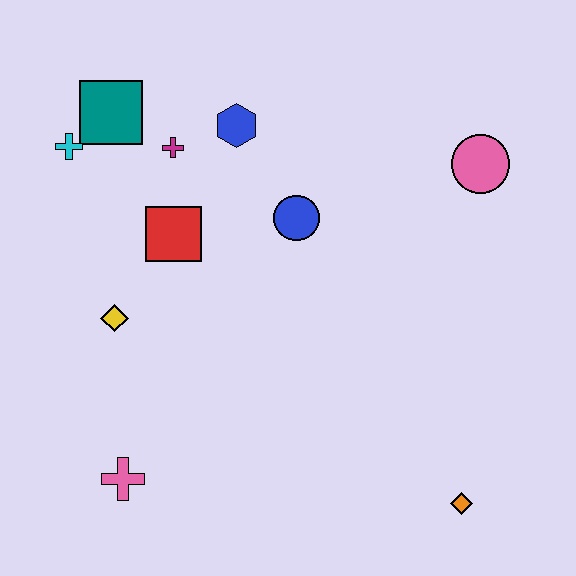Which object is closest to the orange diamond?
The blue circle is closest to the orange diamond.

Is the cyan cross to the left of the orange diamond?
Yes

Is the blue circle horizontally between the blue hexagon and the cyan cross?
No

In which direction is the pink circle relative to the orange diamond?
The pink circle is above the orange diamond.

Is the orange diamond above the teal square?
No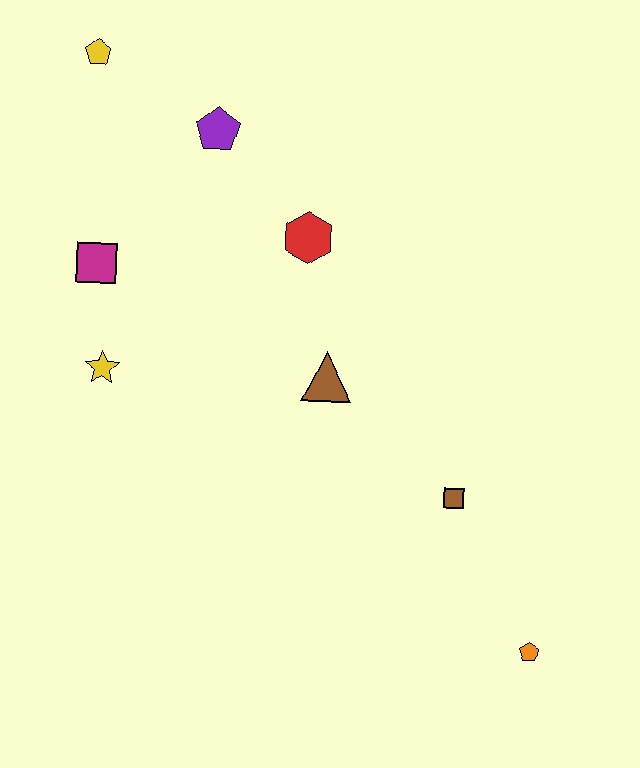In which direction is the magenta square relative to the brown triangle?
The magenta square is to the left of the brown triangle.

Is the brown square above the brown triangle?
No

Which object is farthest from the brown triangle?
The yellow pentagon is farthest from the brown triangle.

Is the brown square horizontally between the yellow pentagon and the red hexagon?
No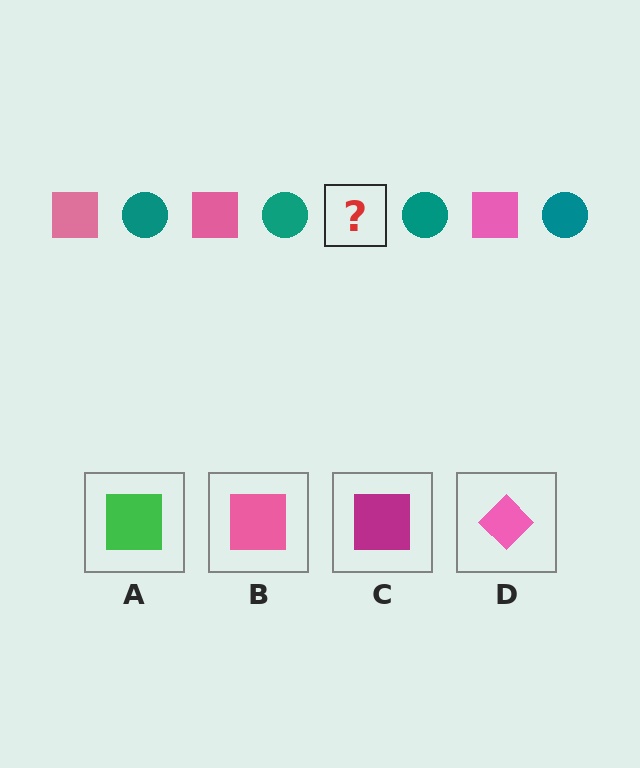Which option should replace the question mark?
Option B.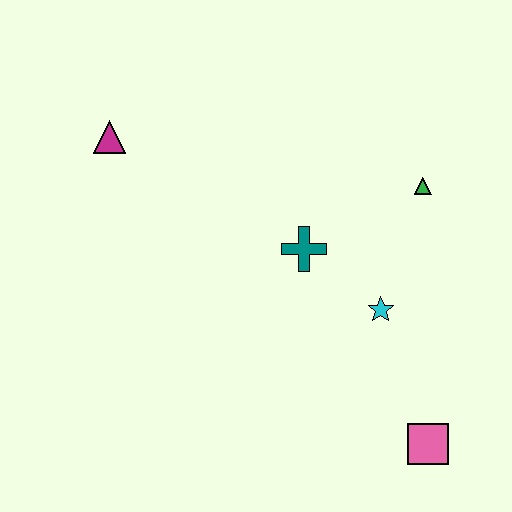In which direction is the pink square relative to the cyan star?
The pink square is below the cyan star.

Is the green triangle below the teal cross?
No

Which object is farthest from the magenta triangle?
The pink square is farthest from the magenta triangle.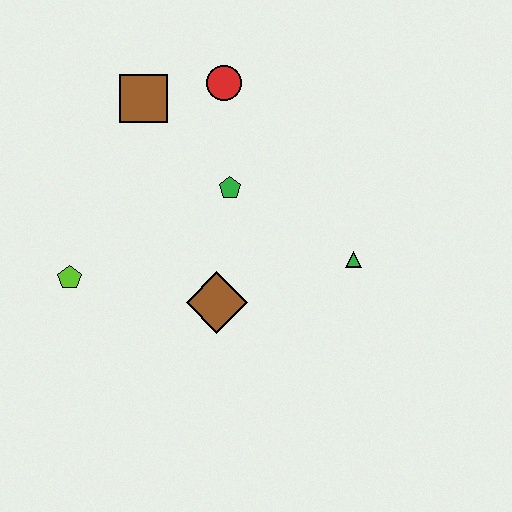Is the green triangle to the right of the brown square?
Yes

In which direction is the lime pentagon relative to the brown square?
The lime pentagon is below the brown square.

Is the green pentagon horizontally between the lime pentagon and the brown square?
No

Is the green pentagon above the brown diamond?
Yes